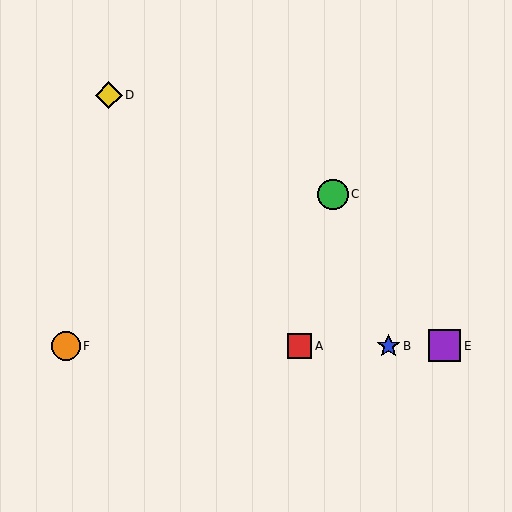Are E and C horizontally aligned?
No, E is at y≈346 and C is at y≈194.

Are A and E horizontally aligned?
Yes, both are at y≈346.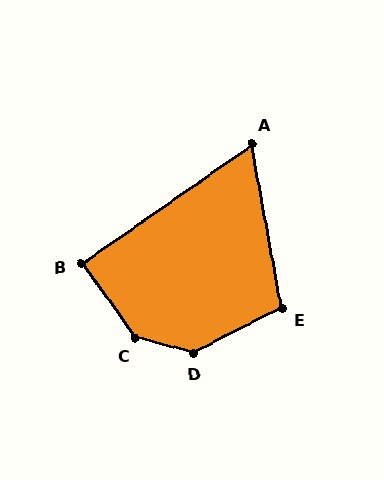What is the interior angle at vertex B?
Approximately 89 degrees (approximately right).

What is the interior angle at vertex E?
Approximately 106 degrees (obtuse).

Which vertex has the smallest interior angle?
A, at approximately 66 degrees.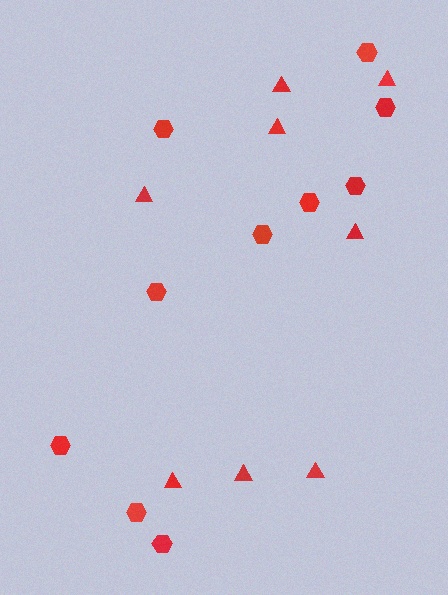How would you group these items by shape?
There are 2 groups: one group of hexagons (10) and one group of triangles (8).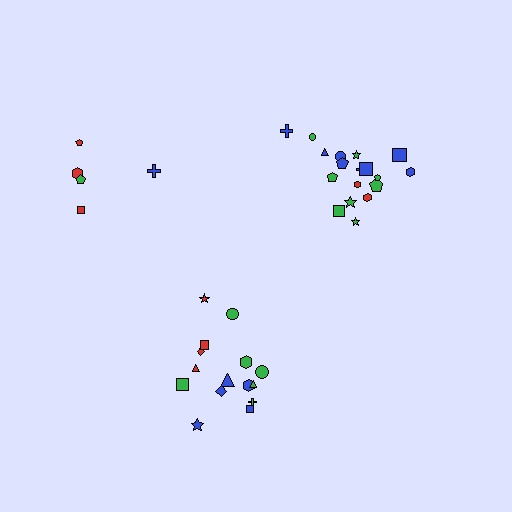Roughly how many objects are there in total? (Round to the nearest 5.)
Roughly 40 objects in total.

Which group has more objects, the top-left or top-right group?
The top-right group.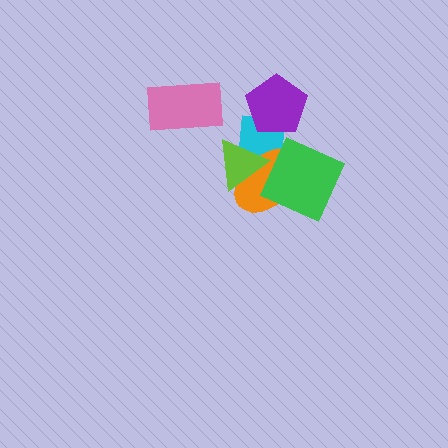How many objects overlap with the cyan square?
4 objects overlap with the cyan square.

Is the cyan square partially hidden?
Yes, it is partially covered by another shape.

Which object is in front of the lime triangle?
The green diamond is in front of the lime triangle.